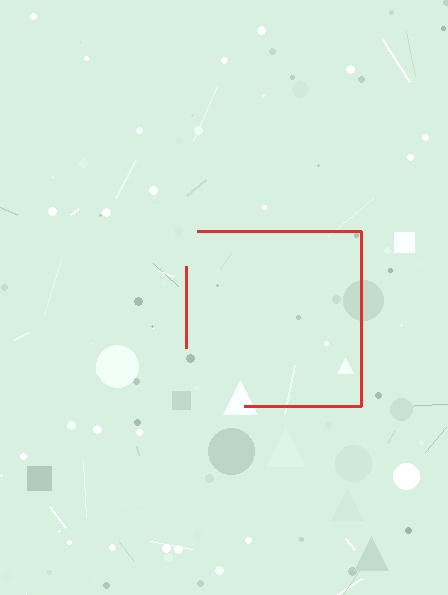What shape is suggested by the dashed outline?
The dashed outline suggests a square.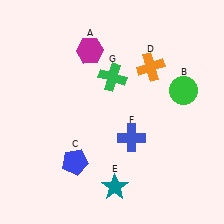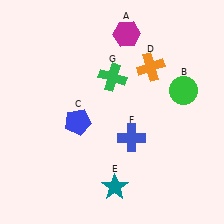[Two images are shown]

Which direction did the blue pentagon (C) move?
The blue pentagon (C) moved up.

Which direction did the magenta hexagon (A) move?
The magenta hexagon (A) moved right.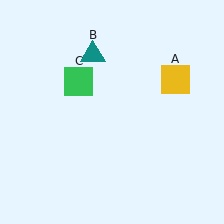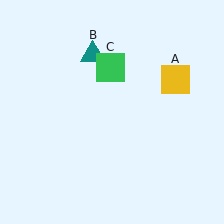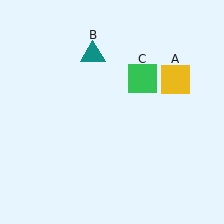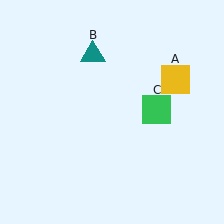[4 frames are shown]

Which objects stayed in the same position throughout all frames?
Yellow square (object A) and teal triangle (object B) remained stationary.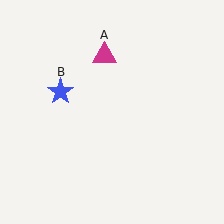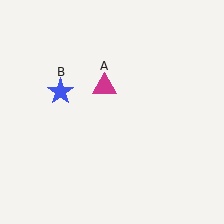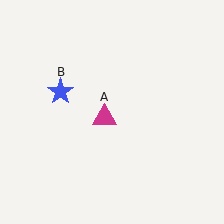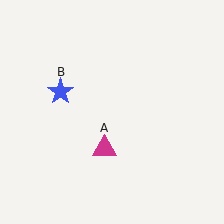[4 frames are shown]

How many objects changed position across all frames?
1 object changed position: magenta triangle (object A).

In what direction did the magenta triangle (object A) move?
The magenta triangle (object A) moved down.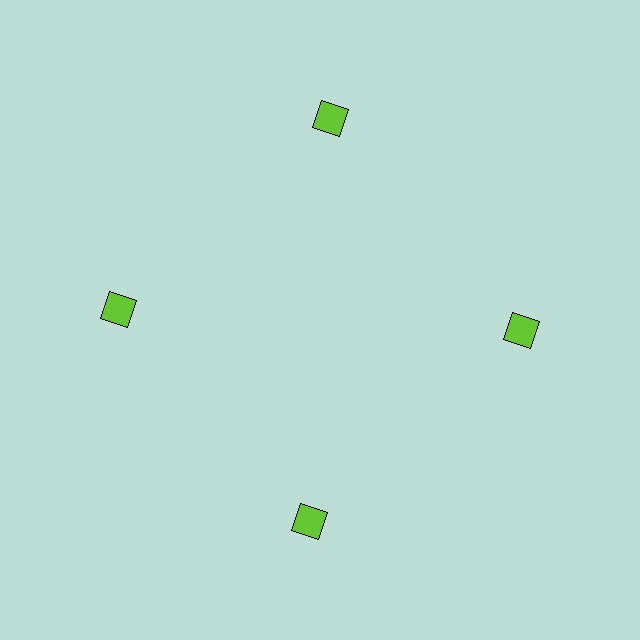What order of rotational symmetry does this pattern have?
This pattern has 4-fold rotational symmetry.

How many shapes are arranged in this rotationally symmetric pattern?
There are 4 shapes, arranged in 4 groups of 1.